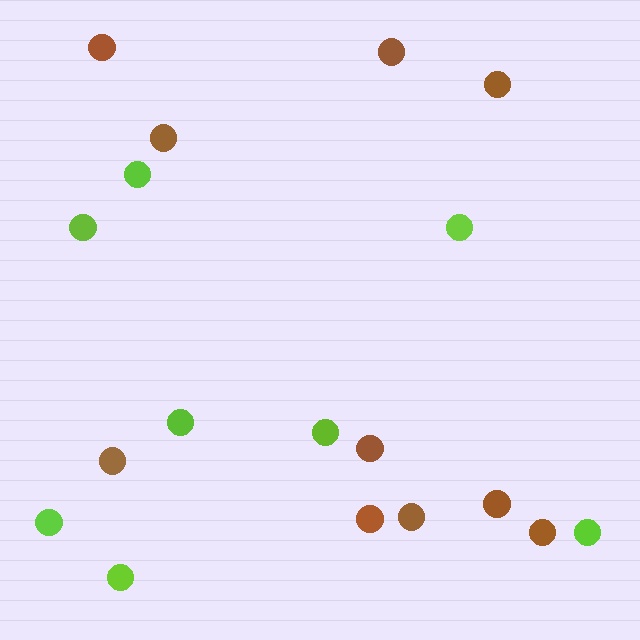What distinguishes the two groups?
There are 2 groups: one group of lime circles (8) and one group of brown circles (10).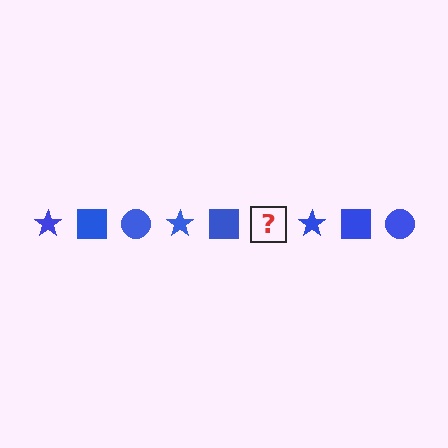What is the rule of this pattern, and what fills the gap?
The rule is that the pattern cycles through star, square, circle shapes in blue. The gap should be filled with a blue circle.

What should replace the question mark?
The question mark should be replaced with a blue circle.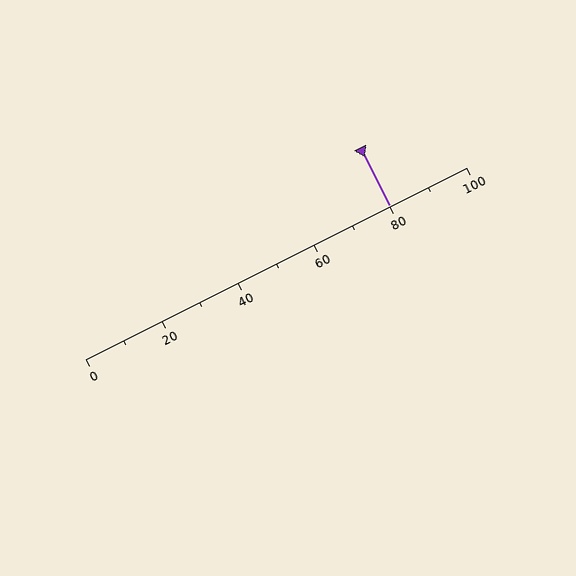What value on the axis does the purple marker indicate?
The marker indicates approximately 80.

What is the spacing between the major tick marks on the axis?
The major ticks are spaced 20 apart.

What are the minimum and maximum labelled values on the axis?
The axis runs from 0 to 100.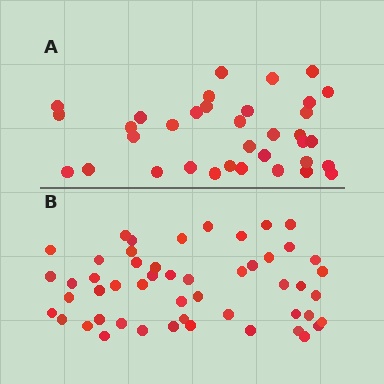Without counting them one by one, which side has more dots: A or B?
Region B (the bottom region) has more dots.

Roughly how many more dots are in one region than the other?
Region B has approximately 15 more dots than region A.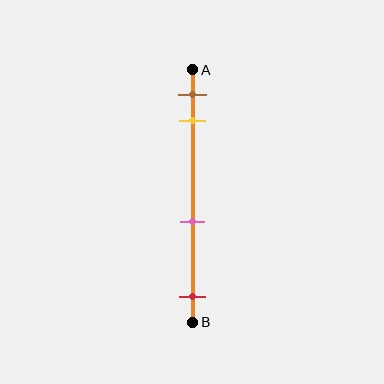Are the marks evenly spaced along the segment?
No, the marks are not evenly spaced.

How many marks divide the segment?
There are 4 marks dividing the segment.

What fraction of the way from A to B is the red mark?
The red mark is approximately 90% (0.9) of the way from A to B.